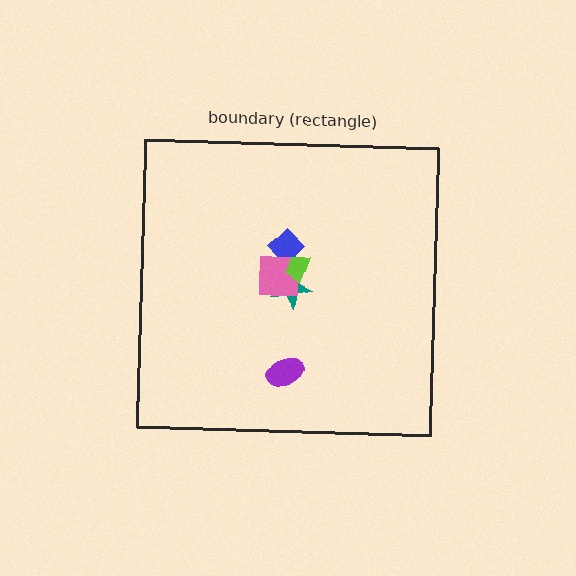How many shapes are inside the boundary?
5 inside, 0 outside.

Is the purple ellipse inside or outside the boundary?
Inside.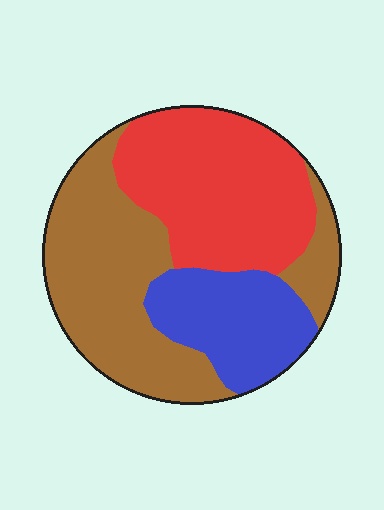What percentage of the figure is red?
Red takes up about three eighths (3/8) of the figure.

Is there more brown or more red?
Brown.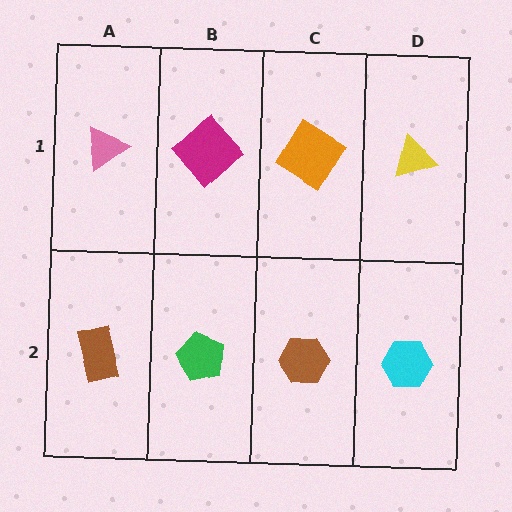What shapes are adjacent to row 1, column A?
A brown rectangle (row 2, column A), a magenta diamond (row 1, column B).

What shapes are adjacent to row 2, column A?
A pink triangle (row 1, column A), a green pentagon (row 2, column B).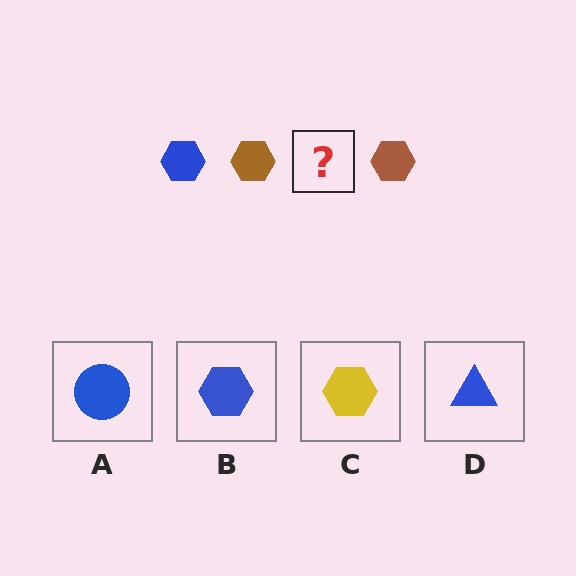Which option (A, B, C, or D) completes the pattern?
B.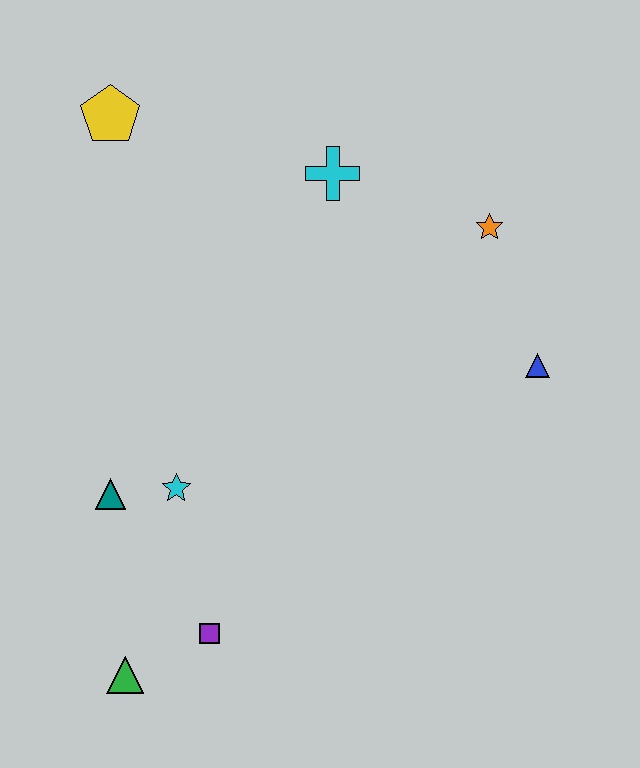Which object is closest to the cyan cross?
The orange star is closest to the cyan cross.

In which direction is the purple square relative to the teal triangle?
The purple square is below the teal triangle.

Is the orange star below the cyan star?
No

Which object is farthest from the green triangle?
The orange star is farthest from the green triangle.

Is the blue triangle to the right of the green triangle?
Yes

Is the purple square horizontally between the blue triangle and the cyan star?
Yes